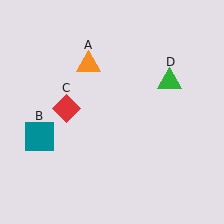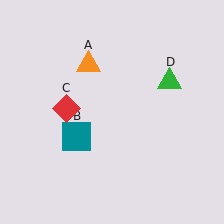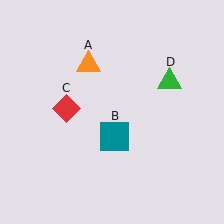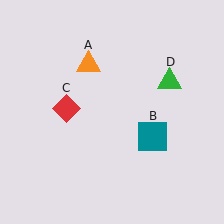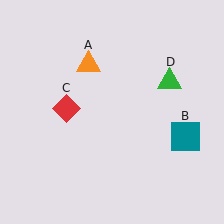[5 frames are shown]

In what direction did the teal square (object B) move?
The teal square (object B) moved right.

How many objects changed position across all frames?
1 object changed position: teal square (object B).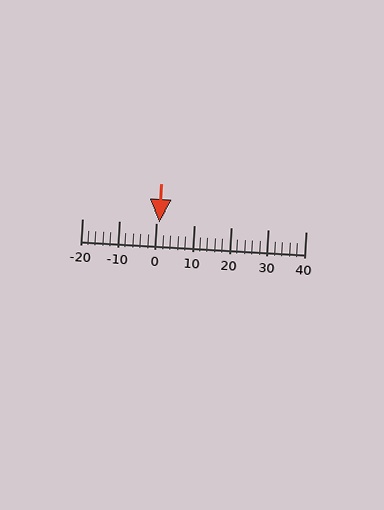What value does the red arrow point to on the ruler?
The red arrow points to approximately 1.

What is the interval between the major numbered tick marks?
The major tick marks are spaced 10 units apart.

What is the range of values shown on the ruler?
The ruler shows values from -20 to 40.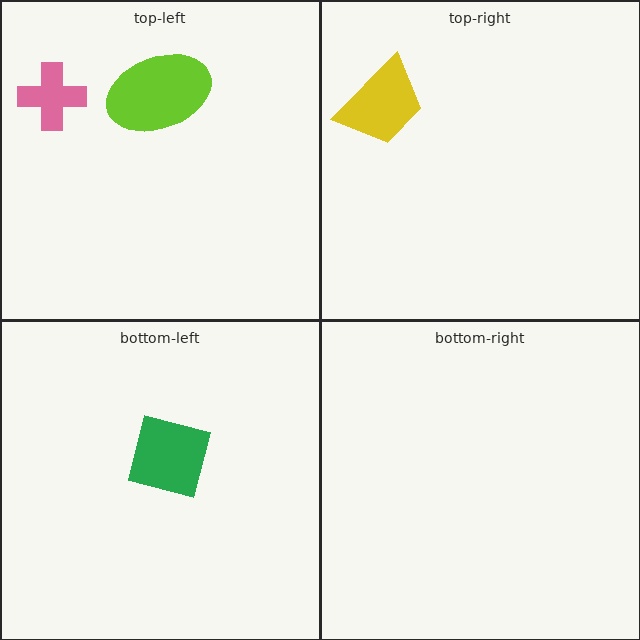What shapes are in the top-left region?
The lime ellipse, the pink cross.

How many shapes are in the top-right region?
1.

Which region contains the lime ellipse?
The top-left region.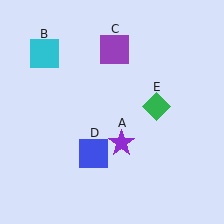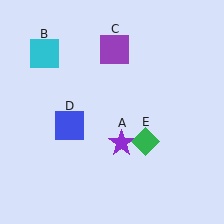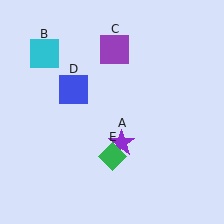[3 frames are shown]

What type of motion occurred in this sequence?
The blue square (object D), green diamond (object E) rotated clockwise around the center of the scene.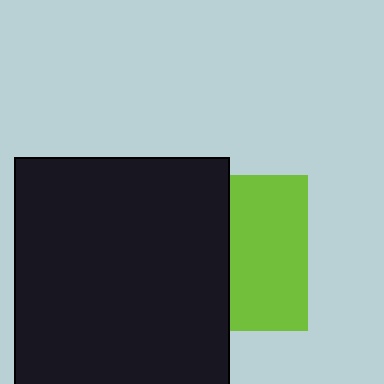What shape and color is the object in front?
The object in front is a black rectangle.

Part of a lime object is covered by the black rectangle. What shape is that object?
It is a square.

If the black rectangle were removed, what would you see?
You would see the complete lime square.